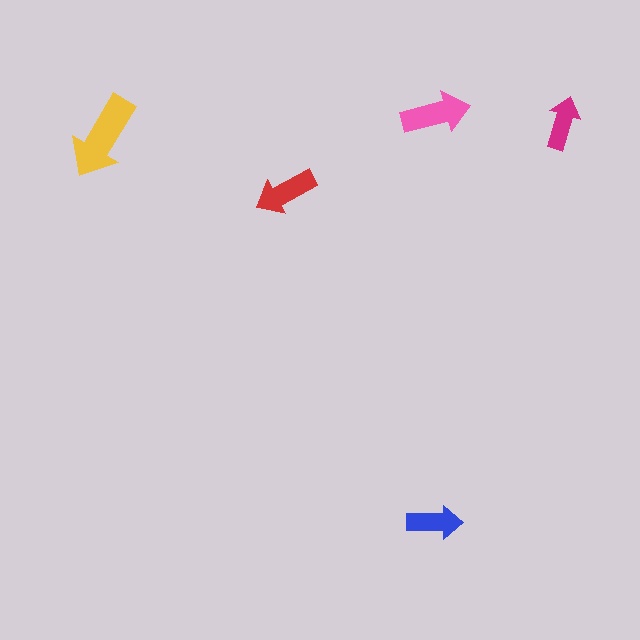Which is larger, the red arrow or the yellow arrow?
The yellow one.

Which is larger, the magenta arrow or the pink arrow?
The pink one.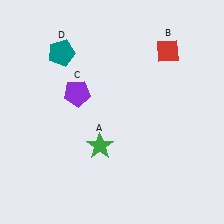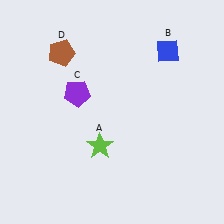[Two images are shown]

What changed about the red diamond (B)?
In Image 1, B is red. In Image 2, it changed to blue.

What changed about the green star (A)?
In Image 1, A is green. In Image 2, it changed to lime.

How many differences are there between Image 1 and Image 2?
There are 3 differences between the two images.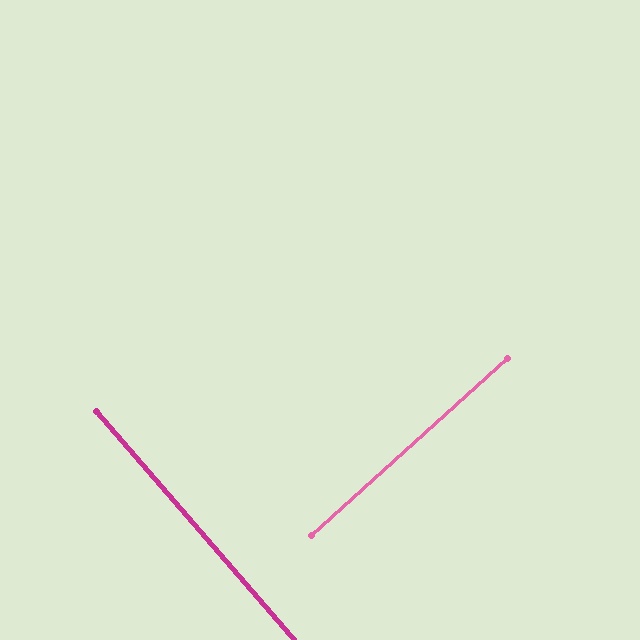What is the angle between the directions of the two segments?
Approximately 89 degrees.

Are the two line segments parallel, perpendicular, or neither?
Perpendicular — they meet at approximately 89°.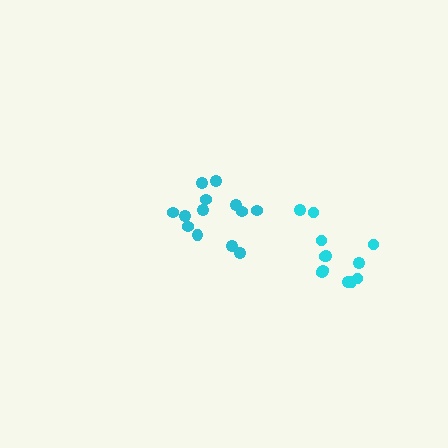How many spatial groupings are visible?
There are 2 spatial groupings.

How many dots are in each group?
Group 1: 13 dots, Group 2: 12 dots (25 total).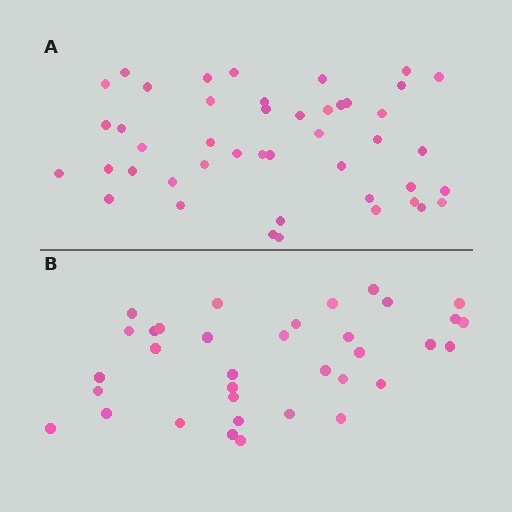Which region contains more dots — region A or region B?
Region A (the top region) has more dots.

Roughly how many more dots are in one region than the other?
Region A has roughly 10 or so more dots than region B.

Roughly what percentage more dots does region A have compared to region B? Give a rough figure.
About 30% more.